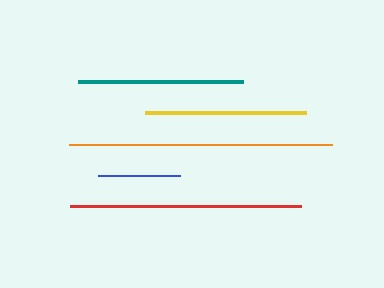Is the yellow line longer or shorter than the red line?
The red line is longer than the yellow line.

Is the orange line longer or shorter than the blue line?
The orange line is longer than the blue line.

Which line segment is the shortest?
The blue line is the shortest at approximately 81 pixels.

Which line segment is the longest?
The orange line is the longest at approximately 262 pixels.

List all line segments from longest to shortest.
From longest to shortest: orange, red, teal, yellow, blue.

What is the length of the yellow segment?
The yellow segment is approximately 162 pixels long.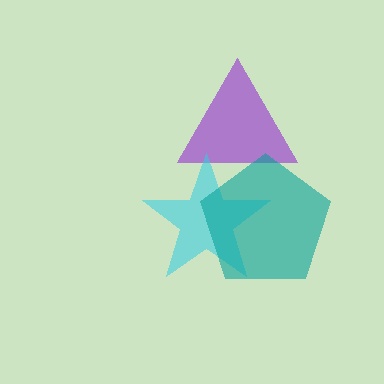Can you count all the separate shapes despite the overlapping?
Yes, there are 3 separate shapes.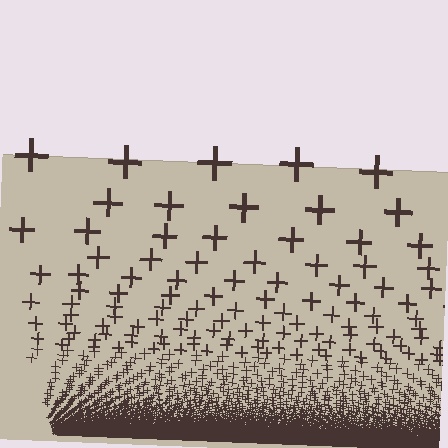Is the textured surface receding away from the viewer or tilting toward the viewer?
The surface appears to tilt toward the viewer. Texture elements get larger and sparser toward the top.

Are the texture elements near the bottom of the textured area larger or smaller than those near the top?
Smaller. The gradient is inverted — elements near the bottom are smaller and denser.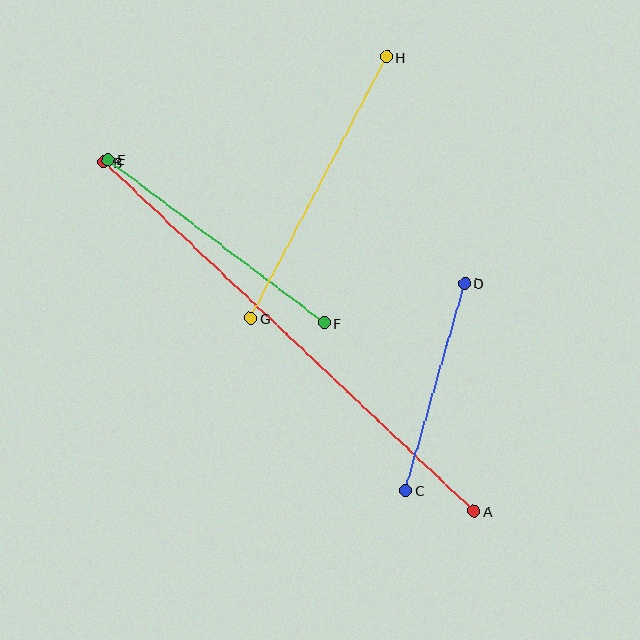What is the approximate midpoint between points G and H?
The midpoint is at approximately (319, 188) pixels.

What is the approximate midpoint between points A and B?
The midpoint is at approximately (289, 337) pixels.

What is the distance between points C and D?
The distance is approximately 215 pixels.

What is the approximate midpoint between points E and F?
The midpoint is at approximately (216, 241) pixels.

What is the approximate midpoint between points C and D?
The midpoint is at approximately (435, 387) pixels.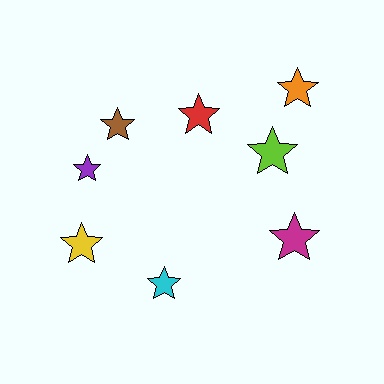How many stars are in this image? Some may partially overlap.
There are 8 stars.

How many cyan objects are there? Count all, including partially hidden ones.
There is 1 cyan object.